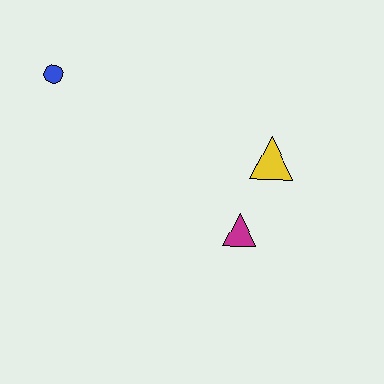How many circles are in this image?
There is 1 circle.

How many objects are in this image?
There are 3 objects.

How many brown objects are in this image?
There are no brown objects.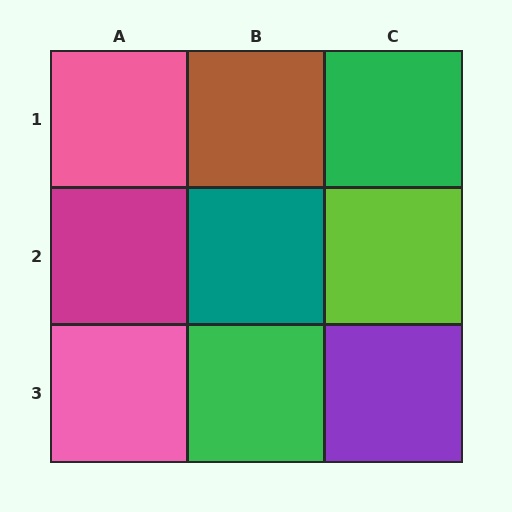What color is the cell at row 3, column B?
Green.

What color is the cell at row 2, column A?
Magenta.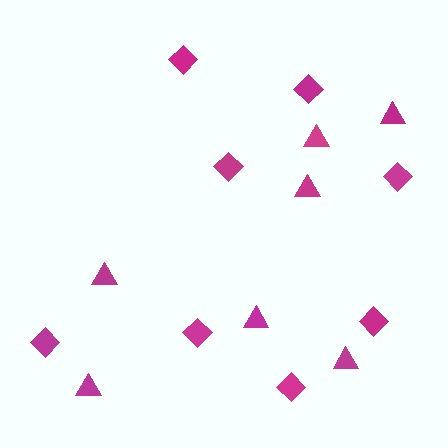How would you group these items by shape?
There are 2 groups: one group of diamonds (8) and one group of triangles (7).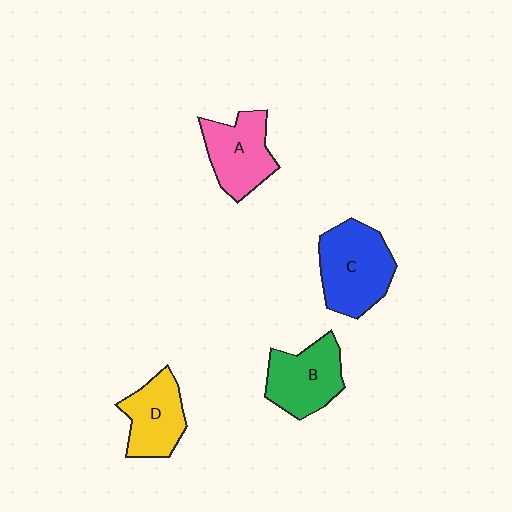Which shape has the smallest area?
Shape D (yellow).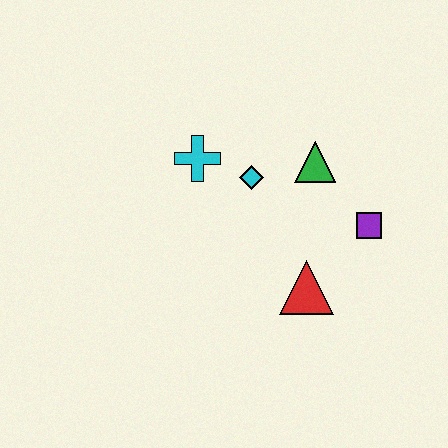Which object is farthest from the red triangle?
The cyan cross is farthest from the red triangle.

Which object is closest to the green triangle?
The cyan diamond is closest to the green triangle.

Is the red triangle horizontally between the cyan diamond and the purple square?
Yes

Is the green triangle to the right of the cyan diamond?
Yes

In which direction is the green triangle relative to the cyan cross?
The green triangle is to the right of the cyan cross.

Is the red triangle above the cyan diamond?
No